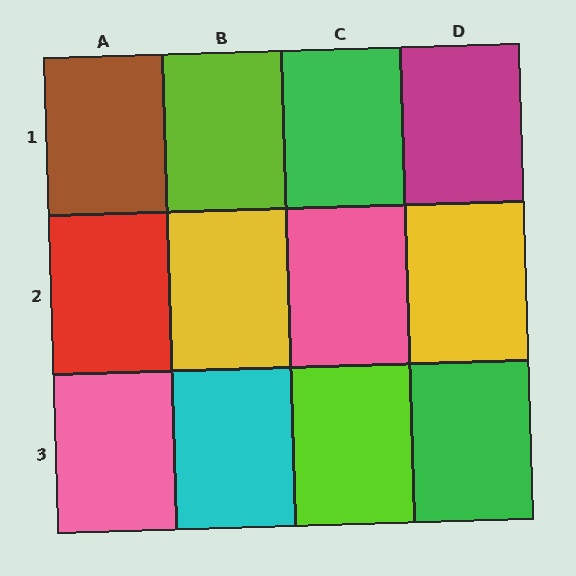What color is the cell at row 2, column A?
Red.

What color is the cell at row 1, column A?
Brown.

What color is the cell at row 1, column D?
Magenta.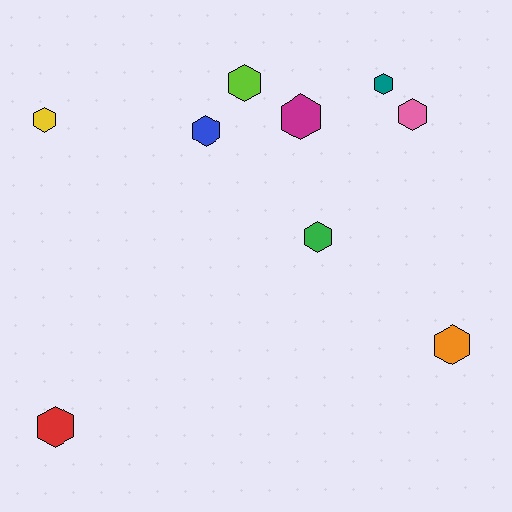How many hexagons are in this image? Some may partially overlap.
There are 9 hexagons.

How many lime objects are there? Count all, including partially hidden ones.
There is 1 lime object.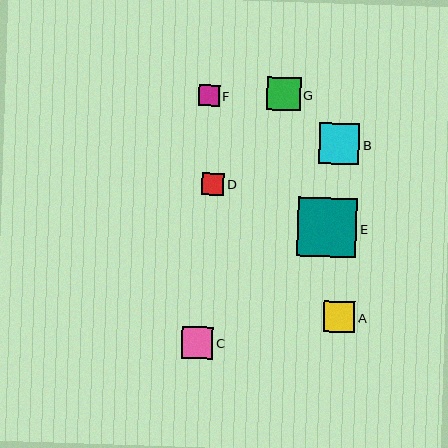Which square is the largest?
Square E is the largest with a size of approximately 59 pixels.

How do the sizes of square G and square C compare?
Square G and square C are approximately the same size.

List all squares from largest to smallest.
From largest to smallest: E, B, G, C, A, D, F.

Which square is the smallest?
Square F is the smallest with a size of approximately 21 pixels.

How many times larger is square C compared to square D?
Square C is approximately 1.4 times the size of square D.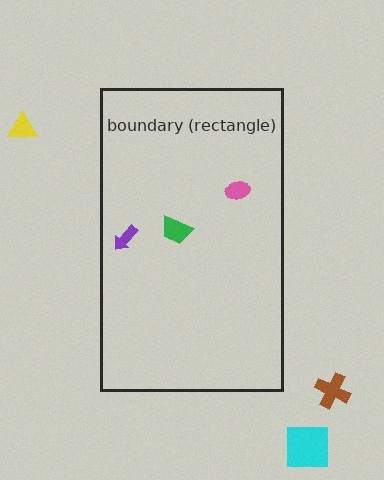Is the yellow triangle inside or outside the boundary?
Outside.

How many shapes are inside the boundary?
3 inside, 3 outside.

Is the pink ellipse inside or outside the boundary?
Inside.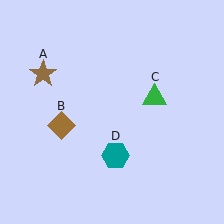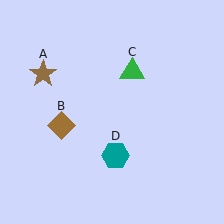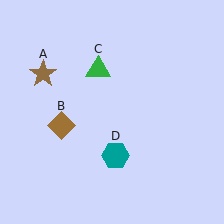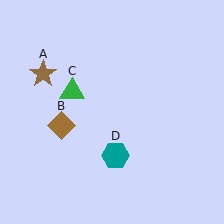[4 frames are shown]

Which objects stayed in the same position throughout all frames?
Brown star (object A) and brown diamond (object B) and teal hexagon (object D) remained stationary.